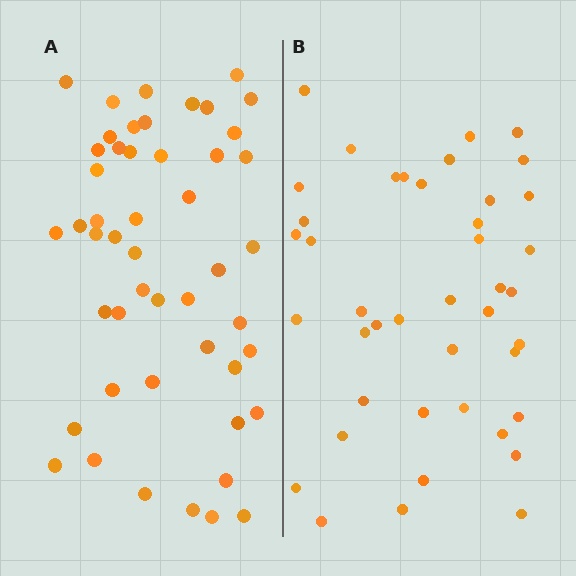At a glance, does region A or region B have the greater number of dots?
Region A (the left region) has more dots.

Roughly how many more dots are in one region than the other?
Region A has roughly 8 or so more dots than region B.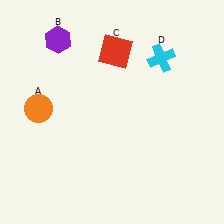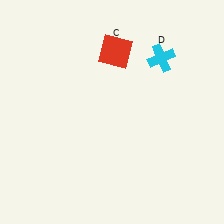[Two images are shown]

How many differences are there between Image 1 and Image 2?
There are 2 differences between the two images.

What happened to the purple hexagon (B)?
The purple hexagon (B) was removed in Image 2. It was in the top-left area of Image 1.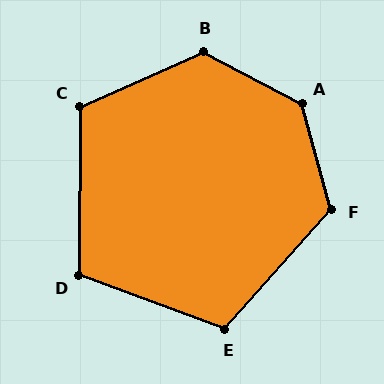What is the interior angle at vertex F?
Approximately 122 degrees (obtuse).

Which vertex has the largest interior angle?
A, at approximately 134 degrees.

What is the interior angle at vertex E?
Approximately 112 degrees (obtuse).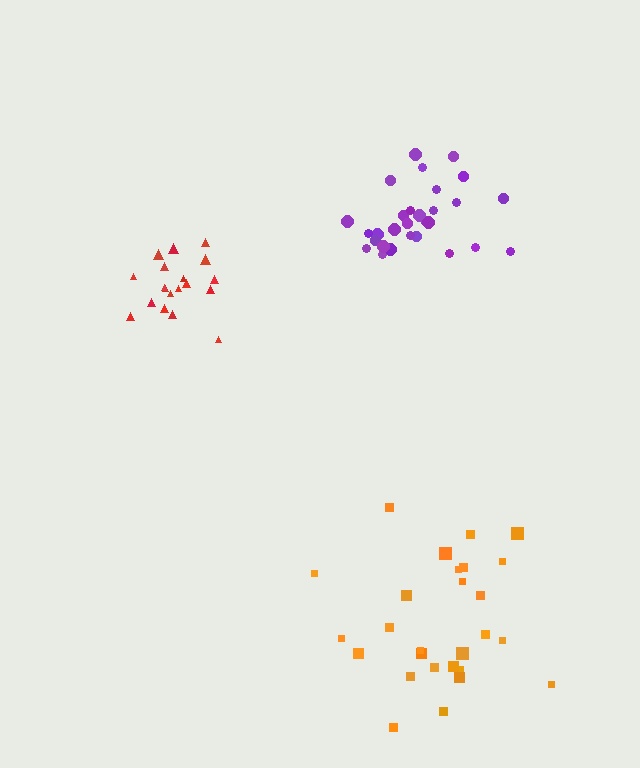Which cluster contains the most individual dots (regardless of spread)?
Purple (29).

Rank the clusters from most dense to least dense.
red, purple, orange.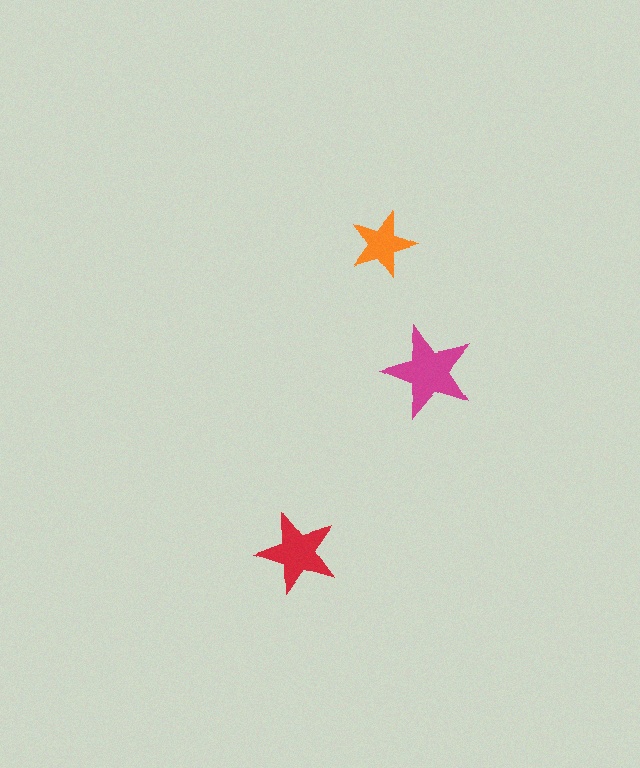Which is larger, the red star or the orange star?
The red one.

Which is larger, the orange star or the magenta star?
The magenta one.